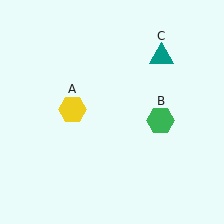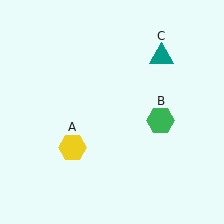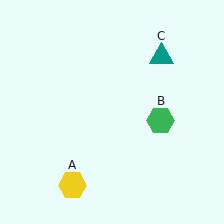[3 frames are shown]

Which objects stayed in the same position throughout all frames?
Green hexagon (object B) and teal triangle (object C) remained stationary.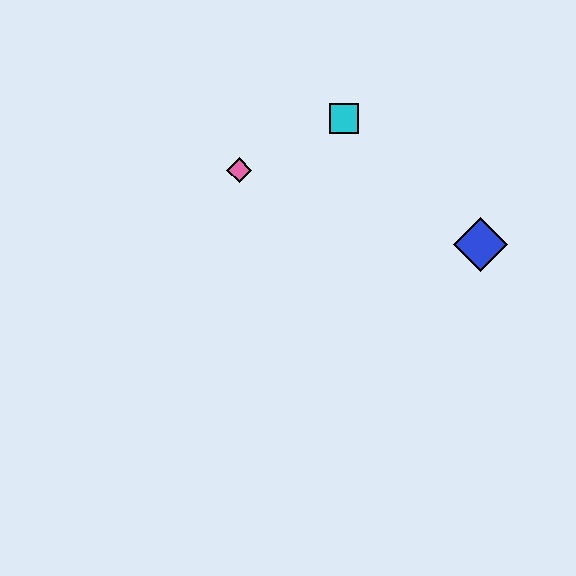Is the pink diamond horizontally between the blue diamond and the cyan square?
No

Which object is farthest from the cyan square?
The blue diamond is farthest from the cyan square.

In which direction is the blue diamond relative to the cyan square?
The blue diamond is to the right of the cyan square.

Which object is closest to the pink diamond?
The cyan square is closest to the pink diamond.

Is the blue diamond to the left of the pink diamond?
No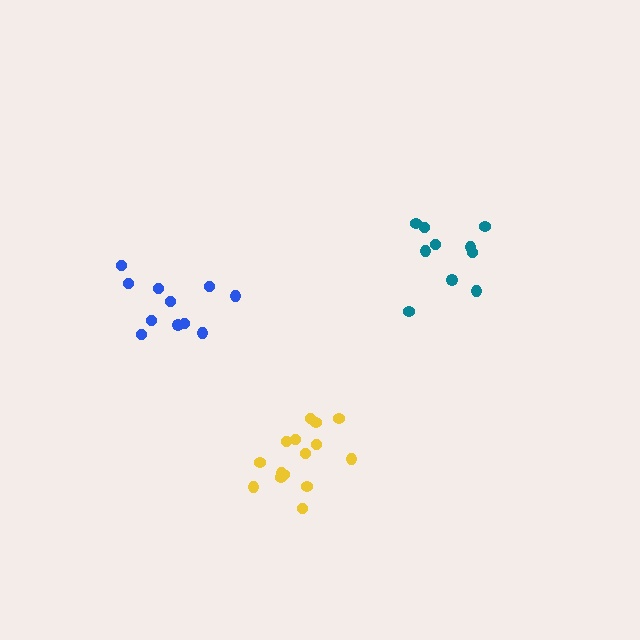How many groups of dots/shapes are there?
There are 3 groups.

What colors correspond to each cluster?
The clusters are colored: teal, yellow, blue.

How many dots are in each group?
Group 1: 10 dots, Group 2: 15 dots, Group 3: 11 dots (36 total).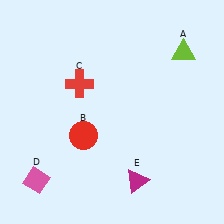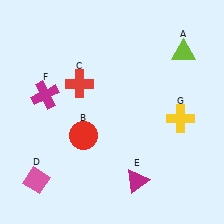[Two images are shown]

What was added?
A magenta cross (F), a yellow cross (G) were added in Image 2.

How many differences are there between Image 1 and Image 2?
There are 2 differences between the two images.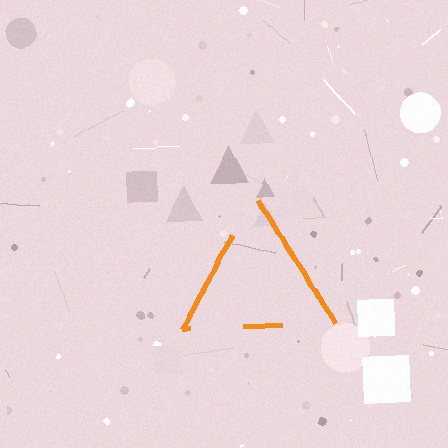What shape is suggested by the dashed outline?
The dashed outline suggests a triangle.